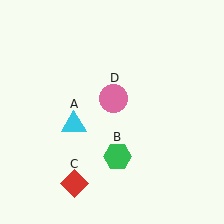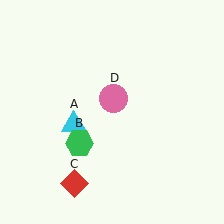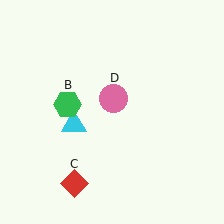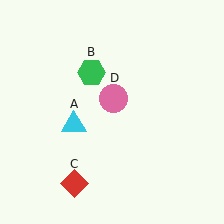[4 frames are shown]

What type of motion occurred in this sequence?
The green hexagon (object B) rotated clockwise around the center of the scene.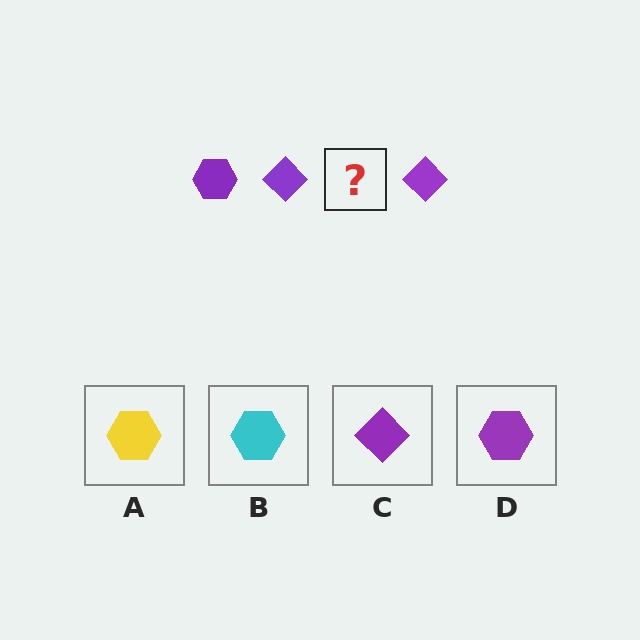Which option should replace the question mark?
Option D.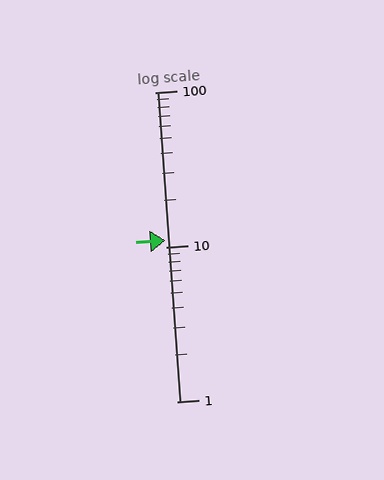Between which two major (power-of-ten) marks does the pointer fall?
The pointer is between 10 and 100.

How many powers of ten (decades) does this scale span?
The scale spans 2 decades, from 1 to 100.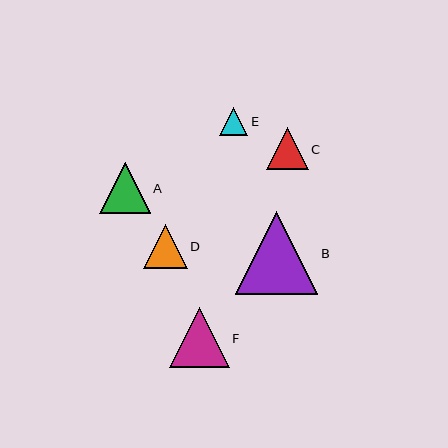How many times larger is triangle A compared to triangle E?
Triangle A is approximately 1.8 times the size of triangle E.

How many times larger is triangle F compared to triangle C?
Triangle F is approximately 1.4 times the size of triangle C.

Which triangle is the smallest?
Triangle E is the smallest with a size of approximately 28 pixels.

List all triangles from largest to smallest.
From largest to smallest: B, F, A, D, C, E.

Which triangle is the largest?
Triangle B is the largest with a size of approximately 82 pixels.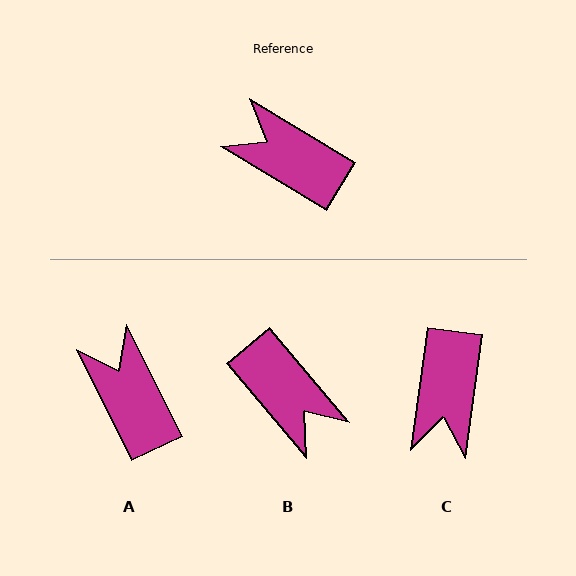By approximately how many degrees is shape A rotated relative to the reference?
Approximately 32 degrees clockwise.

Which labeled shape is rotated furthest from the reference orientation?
B, about 161 degrees away.